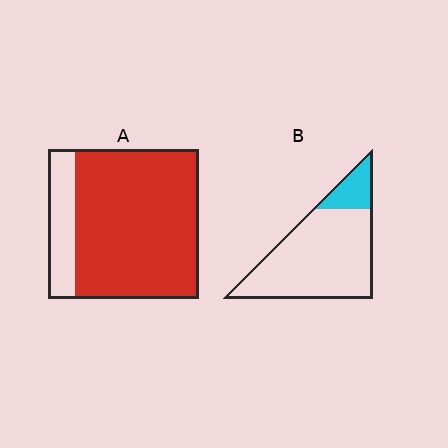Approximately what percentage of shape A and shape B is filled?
A is approximately 80% and B is approximately 15%.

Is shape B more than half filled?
No.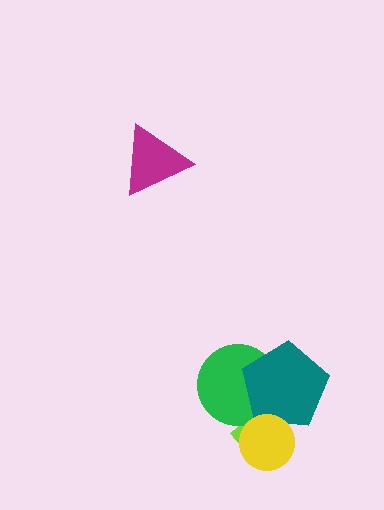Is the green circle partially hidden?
Yes, it is partially covered by another shape.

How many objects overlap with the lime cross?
3 objects overlap with the lime cross.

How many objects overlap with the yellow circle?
2 objects overlap with the yellow circle.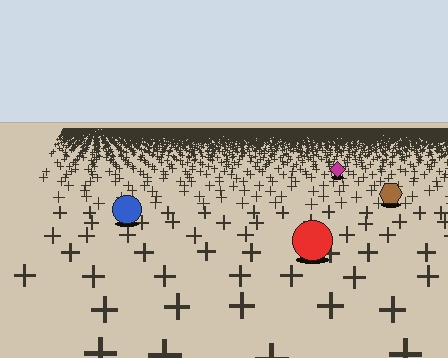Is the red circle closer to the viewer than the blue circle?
Yes. The red circle is closer — you can tell from the texture gradient: the ground texture is coarser near it.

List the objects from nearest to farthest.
From nearest to farthest: the red circle, the blue circle, the brown hexagon, the magenta diamond.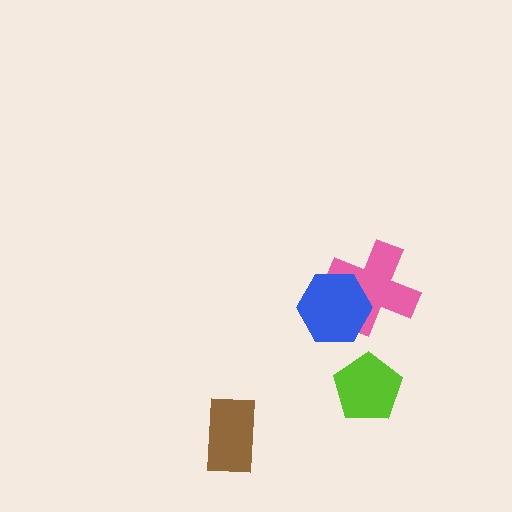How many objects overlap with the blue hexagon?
1 object overlaps with the blue hexagon.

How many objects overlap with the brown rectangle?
0 objects overlap with the brown rectangle.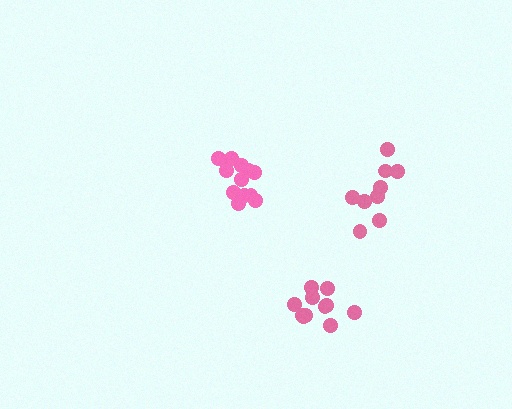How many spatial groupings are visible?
There are 3 spatial groupings.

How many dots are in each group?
Group 1: 13 dots, Group 2: 11 dots, Group 3: 9 dots (33 total).